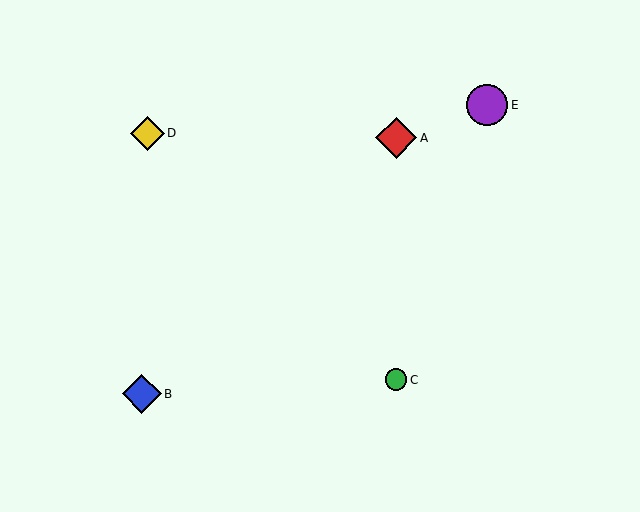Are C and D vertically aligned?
No, C is at x≈396 and D is at x≈147.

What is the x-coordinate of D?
Object D is at x≈147.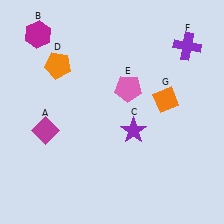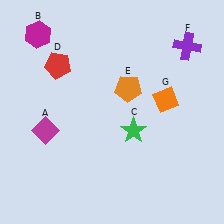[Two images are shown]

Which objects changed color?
C changed from purple to green. D changed from orange to red. E changed from pink to orange.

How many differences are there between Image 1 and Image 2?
There are 3 differences between the two images.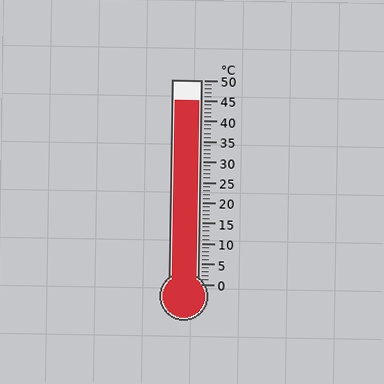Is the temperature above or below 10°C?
The temperature is above 10°C.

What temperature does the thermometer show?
The thermometer shows approximately 45°C.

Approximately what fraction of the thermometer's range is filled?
The thermometer is filled to approximately 90% of its range.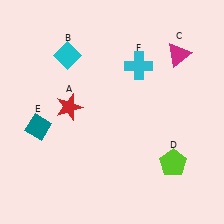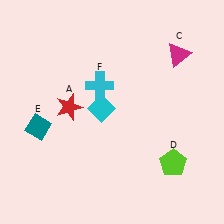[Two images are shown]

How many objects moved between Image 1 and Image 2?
2 objects moved between the two images.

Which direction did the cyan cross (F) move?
The cyan cross (F) moved left.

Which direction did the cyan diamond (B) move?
The cyan diamond (B) moved down.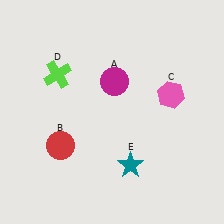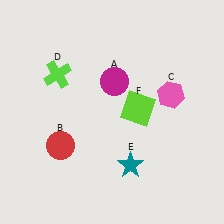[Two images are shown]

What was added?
A lime square (F) was added in Image 2.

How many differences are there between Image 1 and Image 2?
There is 1 difference between the two images.